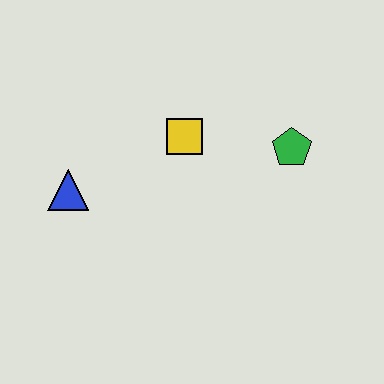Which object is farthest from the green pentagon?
The blue triangle is farthest from the green pentagon.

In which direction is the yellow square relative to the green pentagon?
The yellow square is to the left of the green pentagon.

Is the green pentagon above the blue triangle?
Yes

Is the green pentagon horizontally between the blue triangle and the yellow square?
No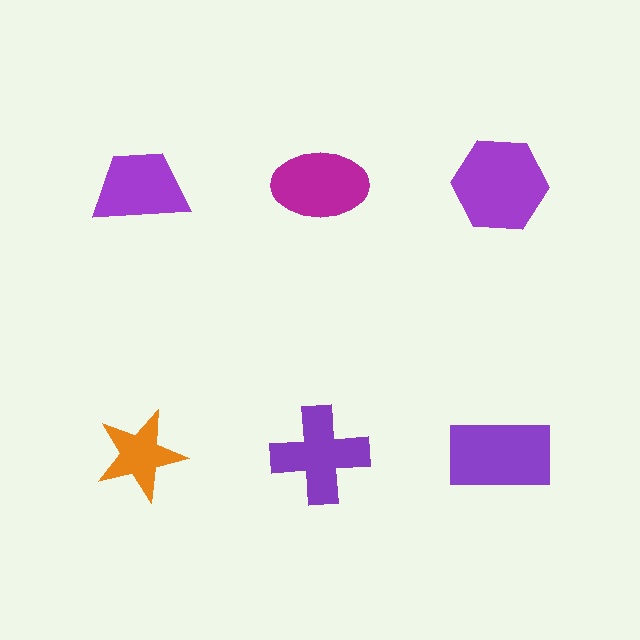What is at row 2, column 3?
A purple rectangle.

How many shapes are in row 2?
3 shapes.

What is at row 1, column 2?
A magenta ellipse.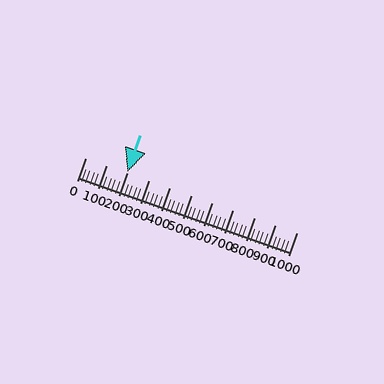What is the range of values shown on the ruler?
The ruler shows values from 0 to 1000.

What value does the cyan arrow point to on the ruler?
The cyan arrow points to approximately 200.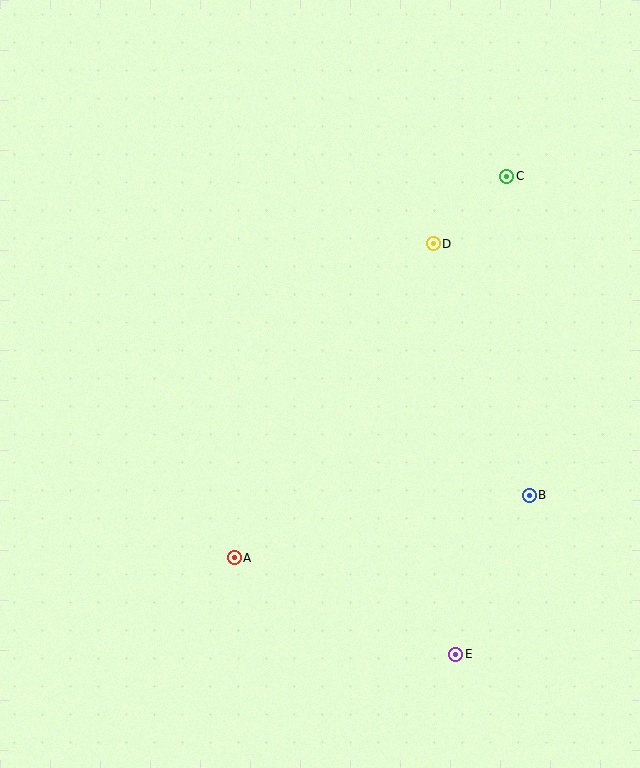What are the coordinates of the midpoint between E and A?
The midpoint between E and A is at (345, 606).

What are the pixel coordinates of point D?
Point D is at (433, 244).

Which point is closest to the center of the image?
Point D at (433, 244) is closest to the center.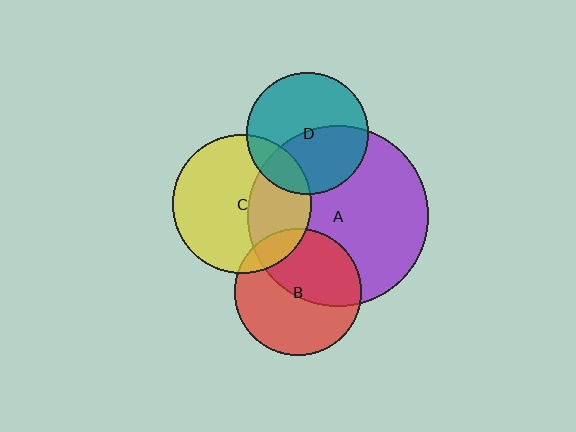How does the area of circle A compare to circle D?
Approximately 2.2 times.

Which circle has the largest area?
Circle A (purple).